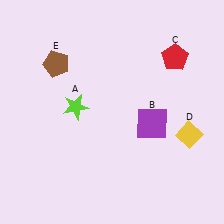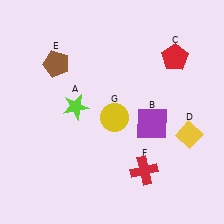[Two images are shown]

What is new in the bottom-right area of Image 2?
A yellow circle (G) was added in the bottom-right area of Image 2.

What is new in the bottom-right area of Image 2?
A red cross (F) was added in the bottom-right area of Image 2.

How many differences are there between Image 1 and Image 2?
There are 2 differences between the two images.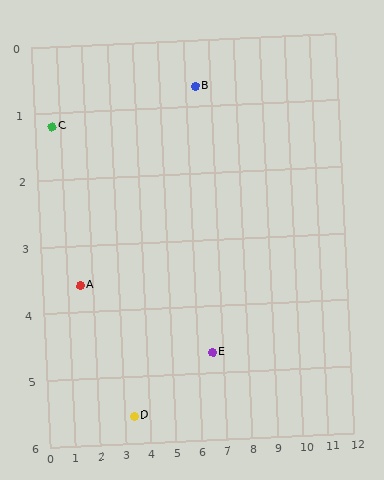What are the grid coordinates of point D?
Point D is at approximately (3.4, 5.6).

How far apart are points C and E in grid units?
Points C and E are about 6.9 grid units apart.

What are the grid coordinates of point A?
Point A is at approximately (1.5, 3.6).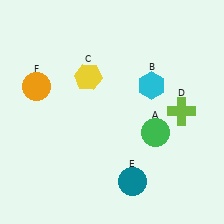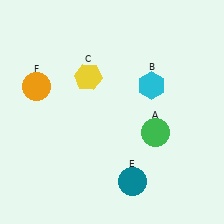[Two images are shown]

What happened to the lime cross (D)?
The lime cross (D) was removed in Image 2. It was in the top-right area of Image 1.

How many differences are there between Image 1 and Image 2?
There is 1 difference between the two images.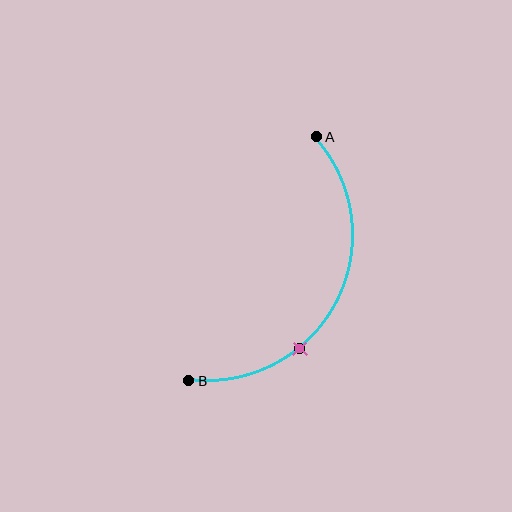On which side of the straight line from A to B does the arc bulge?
The arc bulges to the right of the straight line connecting A and B.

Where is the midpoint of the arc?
The arc midpoint is the point on the curve farthest from the straight line joining A and B. It sits to the right of that line.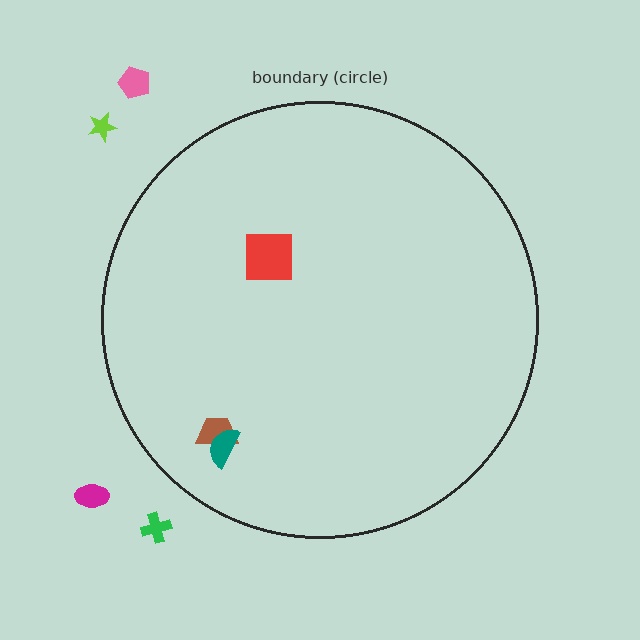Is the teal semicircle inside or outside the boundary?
Inside.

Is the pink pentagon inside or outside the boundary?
Outside.